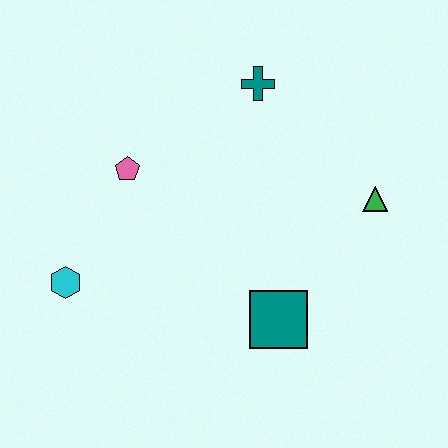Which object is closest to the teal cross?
The pink pentagon is closest to the teal cross.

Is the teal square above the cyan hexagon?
No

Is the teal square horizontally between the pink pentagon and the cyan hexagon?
No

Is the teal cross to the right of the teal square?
No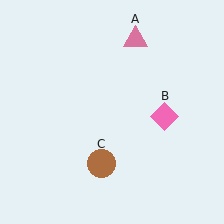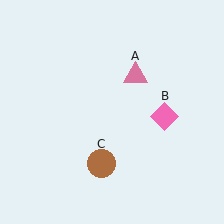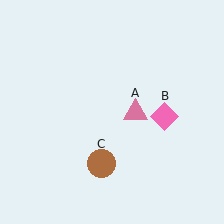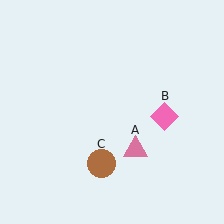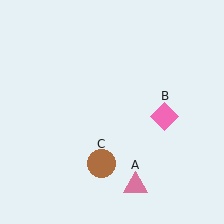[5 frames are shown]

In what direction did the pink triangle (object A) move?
The pink triangle (object A) moved down.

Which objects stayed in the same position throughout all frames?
Pink diamond (object B) and brown circle (object C) remained stationary.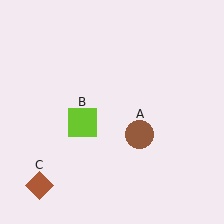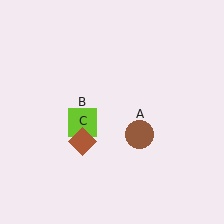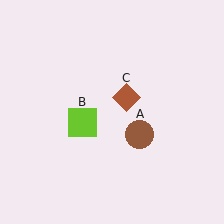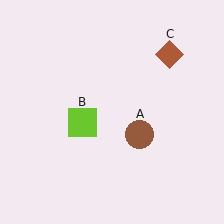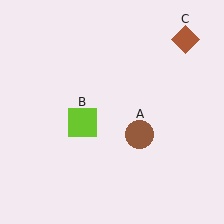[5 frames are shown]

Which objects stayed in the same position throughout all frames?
Brown circle (object A) and lime square (object B) remained stationary.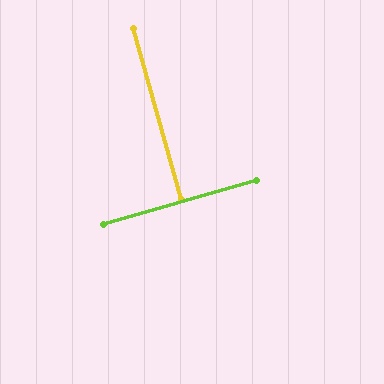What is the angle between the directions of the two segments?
Approximately 90 degrees.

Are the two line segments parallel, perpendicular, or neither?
Perpendicular — they meet at approximately 90°.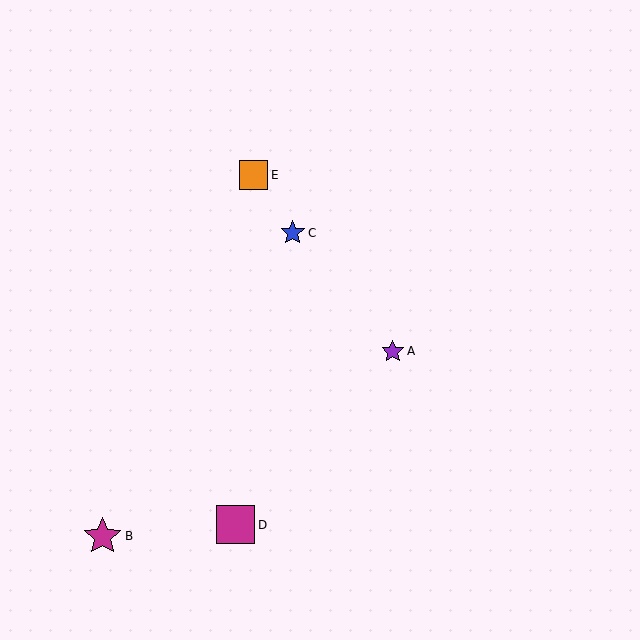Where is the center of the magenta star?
The center of the magenta star is at (102, 536).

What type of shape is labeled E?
Shape E is an orange square.